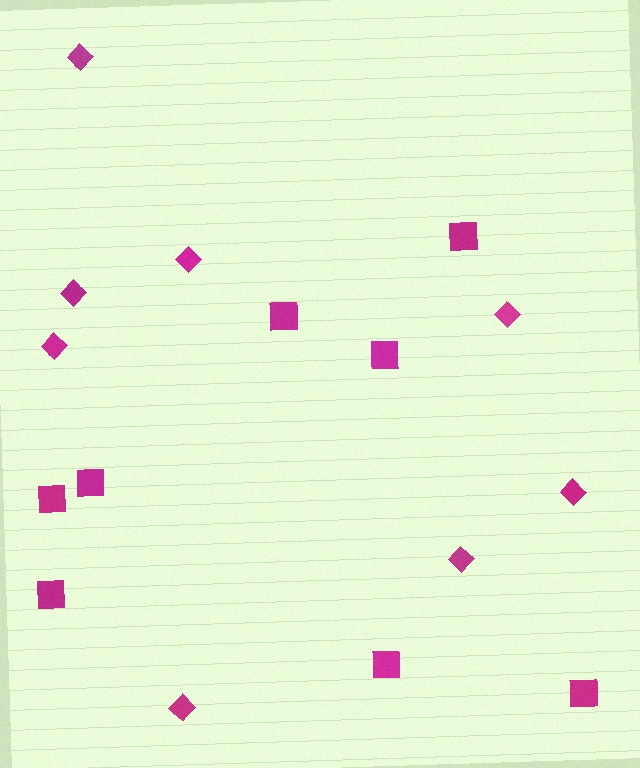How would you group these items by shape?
There are 2 groups: one group of diamonds (8) and one group of squares (8).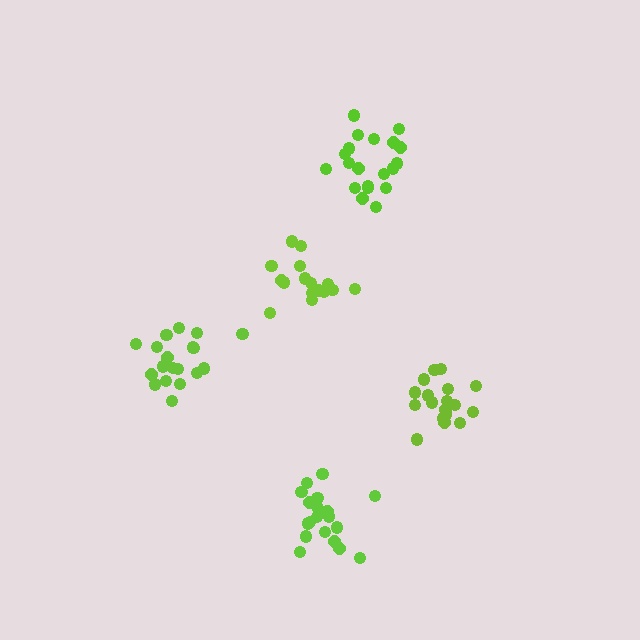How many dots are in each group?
Group 1: 20 dots, Group 2: 16 dots, Group 3: 19 dots, Group 4: 18 dots, Group 5: 19 dots (92 total).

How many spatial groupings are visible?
There are 5 spatial groupings.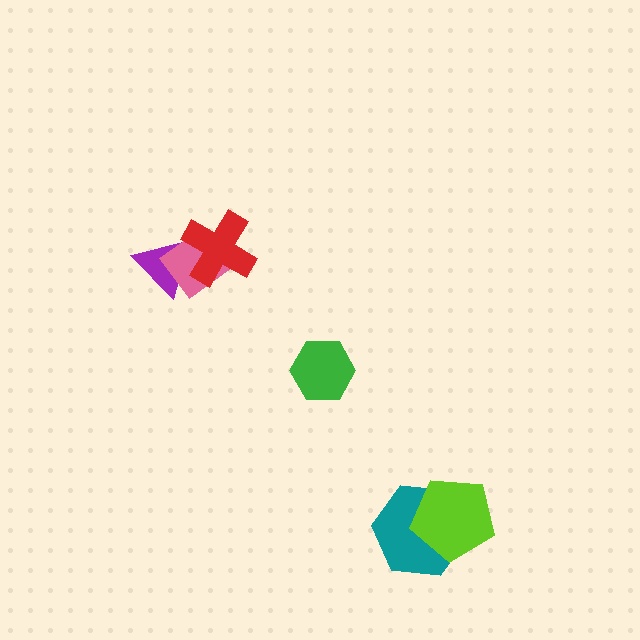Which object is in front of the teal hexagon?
The lime pentagon is in front of the teal hexagon.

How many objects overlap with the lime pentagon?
1 object overlaps with the lime pentagon.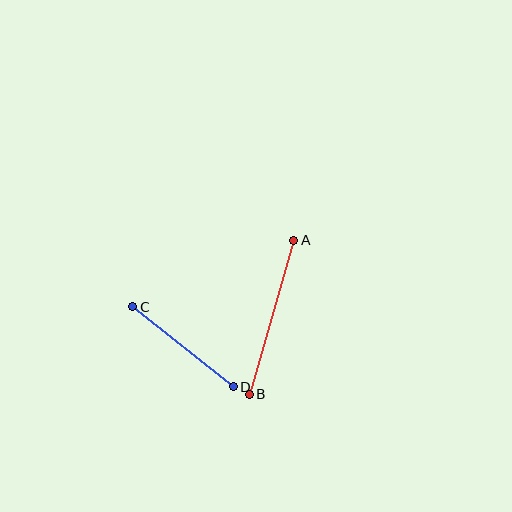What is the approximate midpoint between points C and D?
The midpoint is at approximately (183, 347) pixels.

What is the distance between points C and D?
The distance is approximately 129 pixels.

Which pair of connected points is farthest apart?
Points A and B are farthest apart.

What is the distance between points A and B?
The distance is approximately 160 pixels.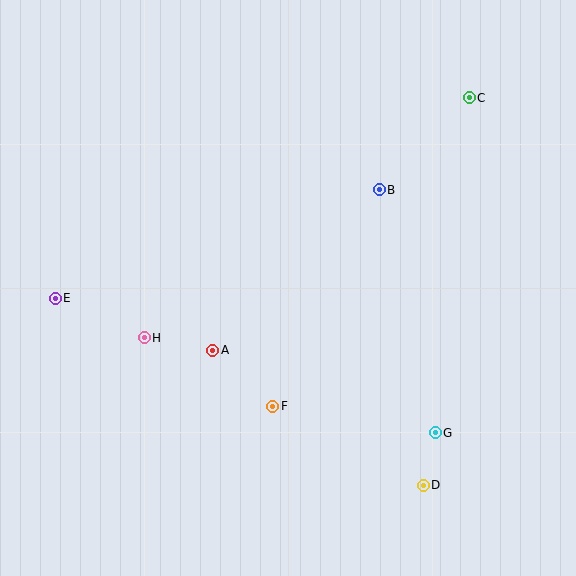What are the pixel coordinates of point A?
Point A is at (213, 350).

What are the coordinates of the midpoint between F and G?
The midpoint between F and G is at (354, 419).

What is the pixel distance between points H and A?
The distance between H and A is 69 pixels.